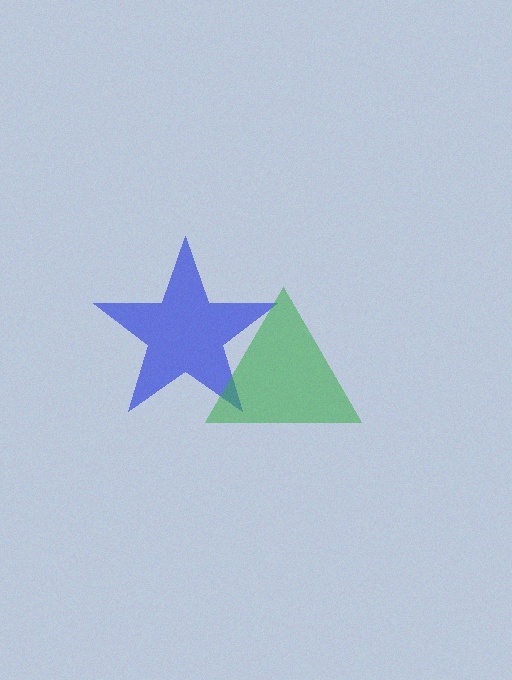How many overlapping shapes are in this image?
There are 2 overlapping shapes in the image.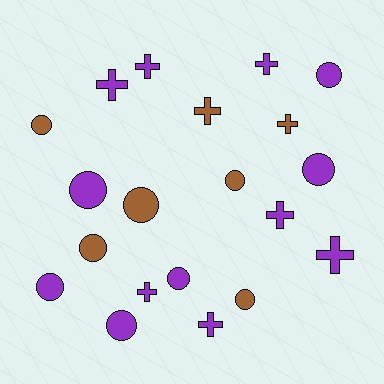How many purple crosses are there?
There are 7 purple crosses.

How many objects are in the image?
There are 20 objects.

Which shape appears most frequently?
Circle, with 11 objects.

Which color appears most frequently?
Purple, with 13 objects.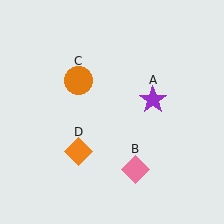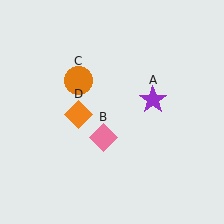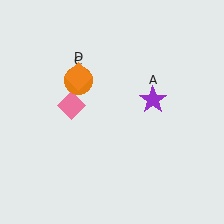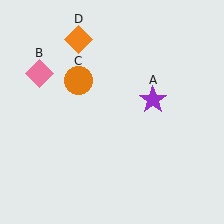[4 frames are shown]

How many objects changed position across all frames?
2 objects changed position: pink diamond (object B), orange diamond (object D).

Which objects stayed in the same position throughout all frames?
Purple star (object A) and orange circle (object C) remained stationary.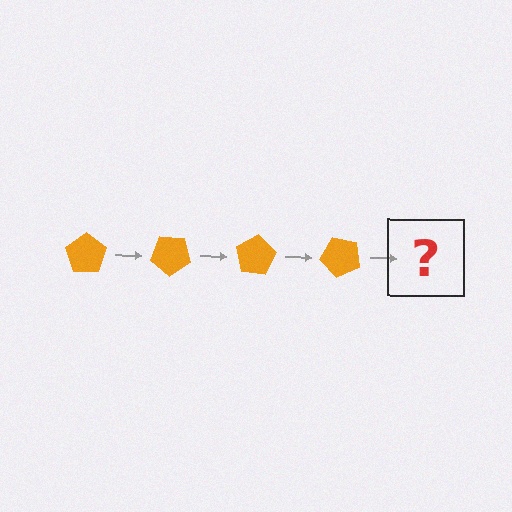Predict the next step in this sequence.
The next step is an orange pentagon rotated 160 degrees.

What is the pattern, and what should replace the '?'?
The pattern is that the pentagon rotates 40 degrees each step. The '?' should be an orange pentagon rotated 160 degrees.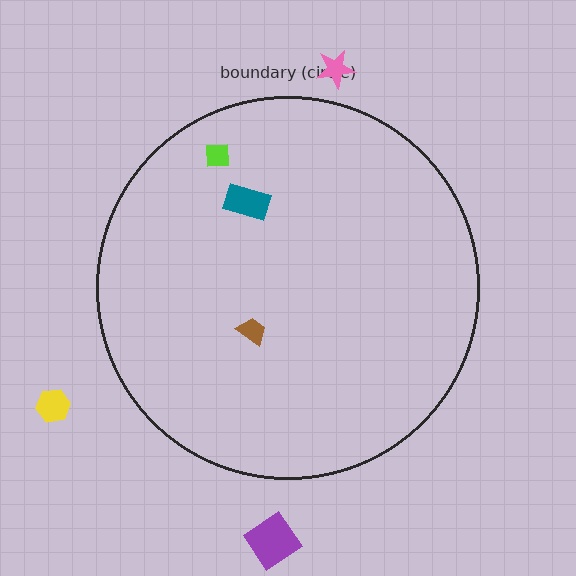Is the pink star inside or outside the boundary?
Outside.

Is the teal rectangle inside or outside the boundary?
Inside.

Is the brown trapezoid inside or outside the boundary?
Inside.